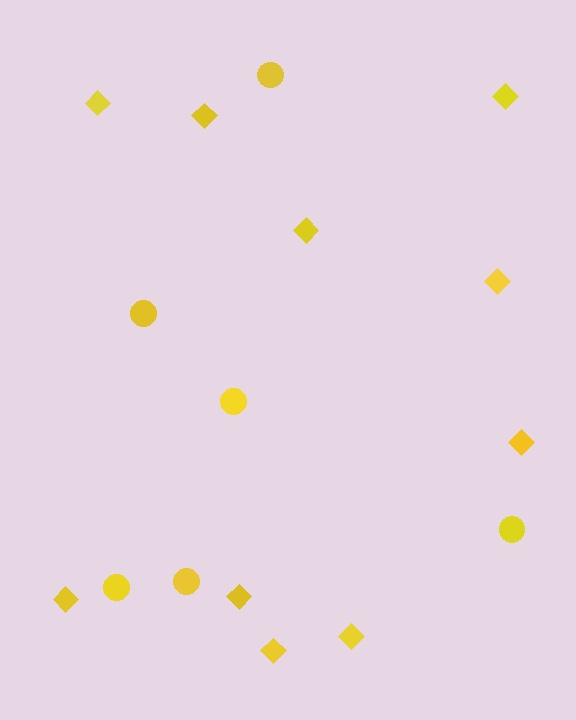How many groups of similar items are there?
There are 2 groups: one group of circles (6) and one group of diamonds (10).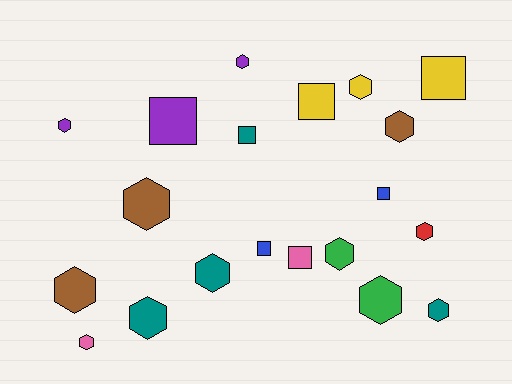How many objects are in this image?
There are 20 objects.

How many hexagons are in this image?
There are 13 hexagons.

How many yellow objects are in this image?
There are 3 yellow objects.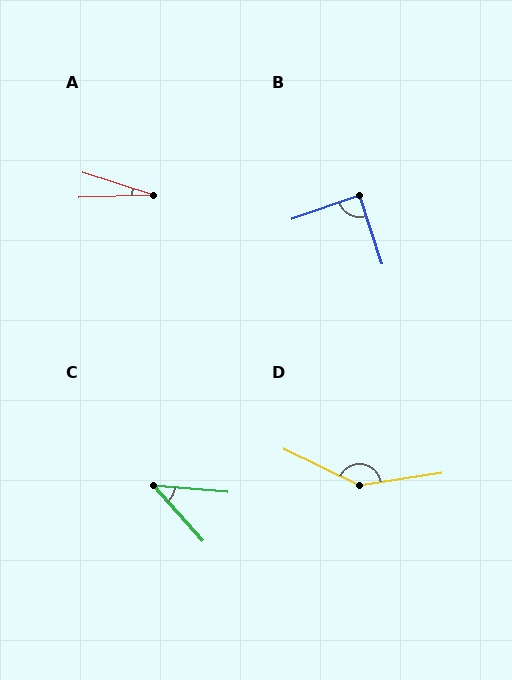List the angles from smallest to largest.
A (20°), C (43°), B (89°), D (146°).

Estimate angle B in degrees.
Approximately 89 degrees.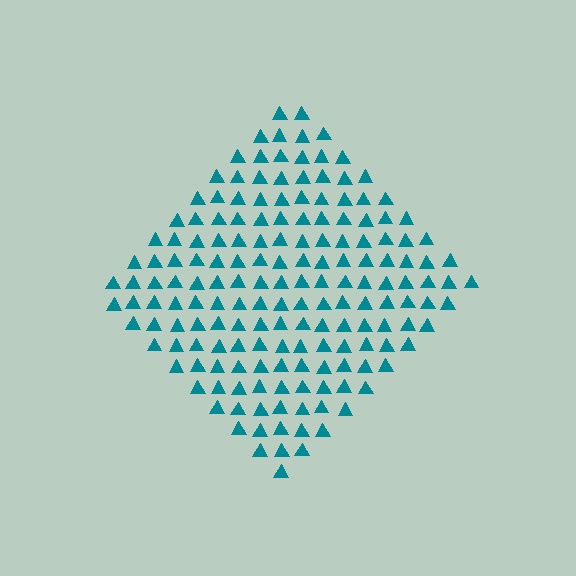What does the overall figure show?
The overall figure shows a diamond.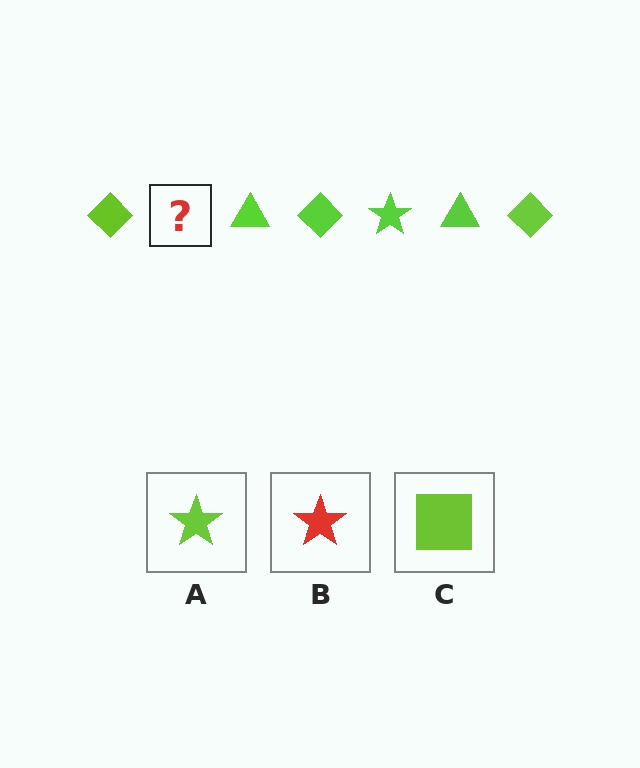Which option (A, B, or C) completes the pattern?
A.